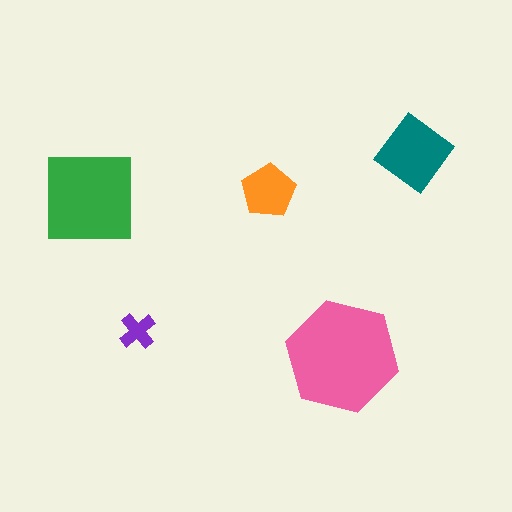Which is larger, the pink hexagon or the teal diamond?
The pink hexagon.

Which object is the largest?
The pink hexagon.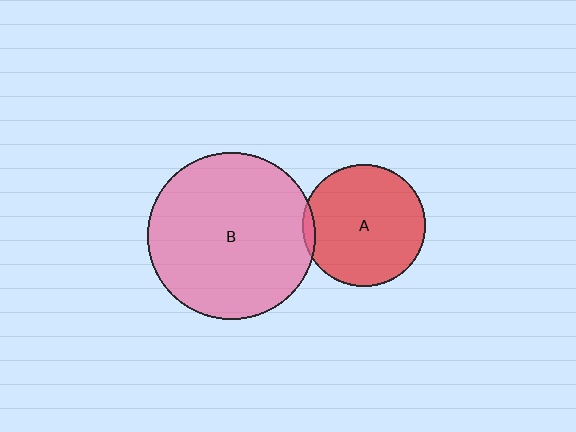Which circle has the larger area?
Circle B (pink).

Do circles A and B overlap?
Yes.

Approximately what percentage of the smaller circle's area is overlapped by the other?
Approximately 5%.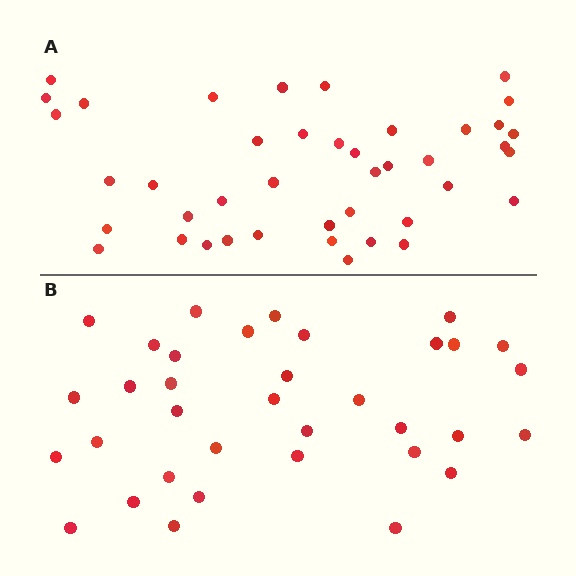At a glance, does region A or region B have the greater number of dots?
Region A (the top region) has more dots.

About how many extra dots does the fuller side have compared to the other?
Region A has roughly 8 or so more dots than region B.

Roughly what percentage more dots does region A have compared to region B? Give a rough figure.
About 20% more.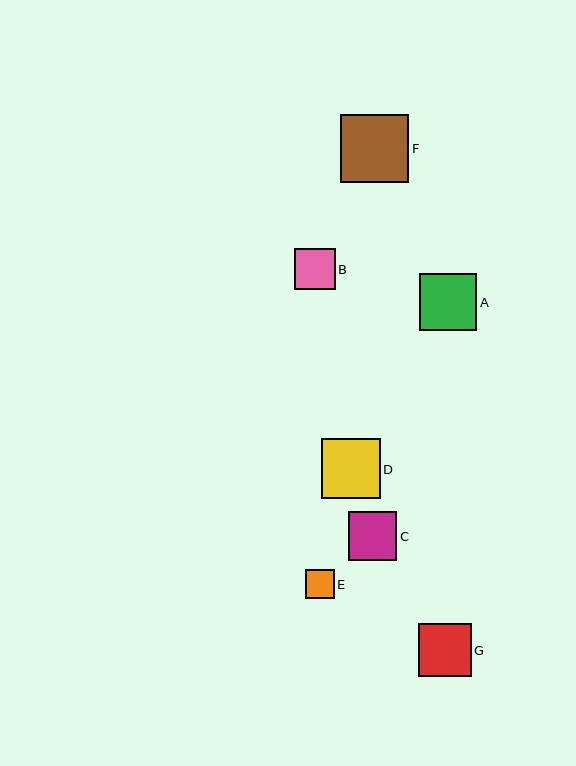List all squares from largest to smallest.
From largest to smallest: F, D, A, G, C, B, E.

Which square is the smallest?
Square E is the smallest with a size of approximately 29 pixels.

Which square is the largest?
Square F is the largest with a size of approximately 69 pixels.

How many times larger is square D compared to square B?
Square D is approximately 1.5 times the size of square B.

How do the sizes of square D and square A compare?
Square D and square A are approximately the same size.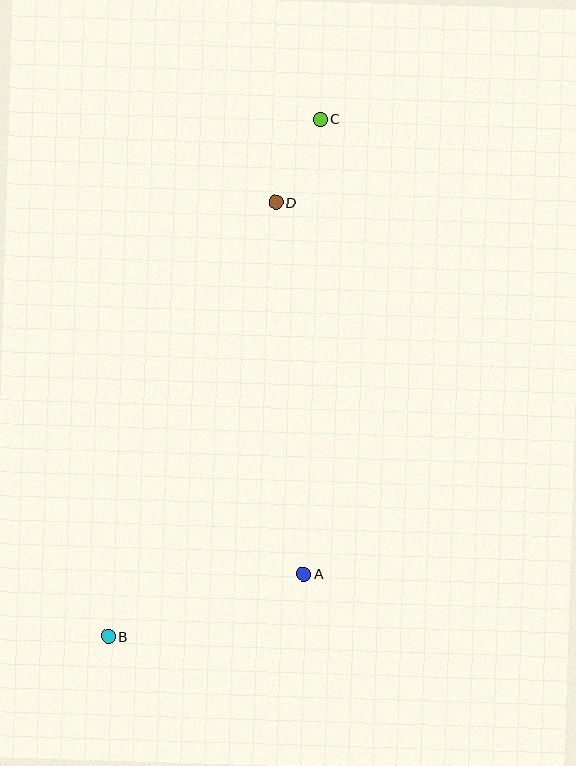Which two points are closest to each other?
Points C and D are closest to each other.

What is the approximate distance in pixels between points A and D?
The distance between A and D is approximately 372 pixels.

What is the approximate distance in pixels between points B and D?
The distance between B and D is approximately 465 pixels.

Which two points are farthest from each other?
Points B and C are farthest from each other.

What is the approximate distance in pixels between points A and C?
The distance between A and C is approximately 455 pixels.